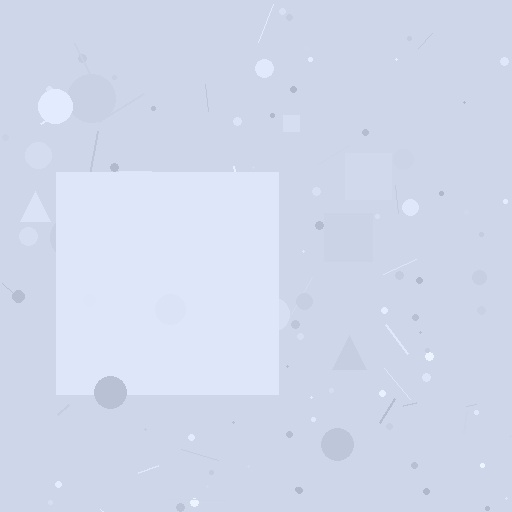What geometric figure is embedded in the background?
A square is embedded in the background.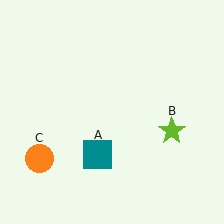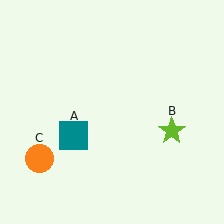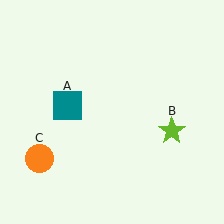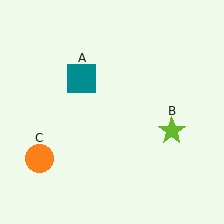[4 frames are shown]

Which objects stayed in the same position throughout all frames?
Lime star (object B) and orange circle (object C) remained stationary.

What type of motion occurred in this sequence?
The teal square (object A) rotated clockwise around the center of the scene.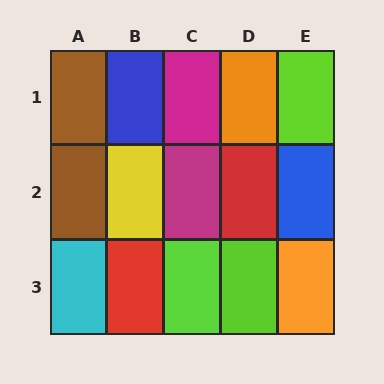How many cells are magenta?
2 cells are magenta.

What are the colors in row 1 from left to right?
Brown, blue, magenta, orange, lime.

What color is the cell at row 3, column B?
Red.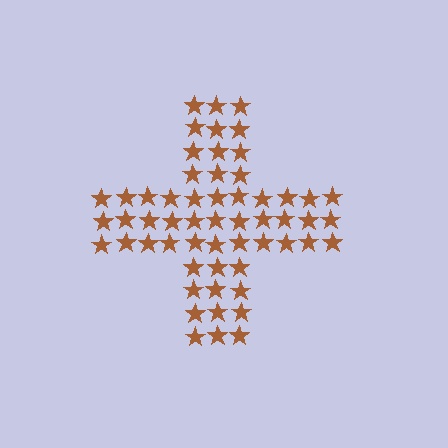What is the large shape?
The large shape is a cross.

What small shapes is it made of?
It is made of small stars.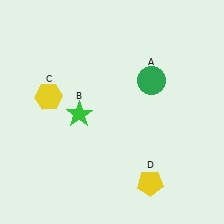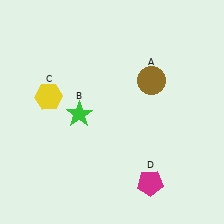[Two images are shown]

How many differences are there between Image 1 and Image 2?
There are 2 differences between the two images.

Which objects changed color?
A changed from green to brown. D changed from yellow to magenta.